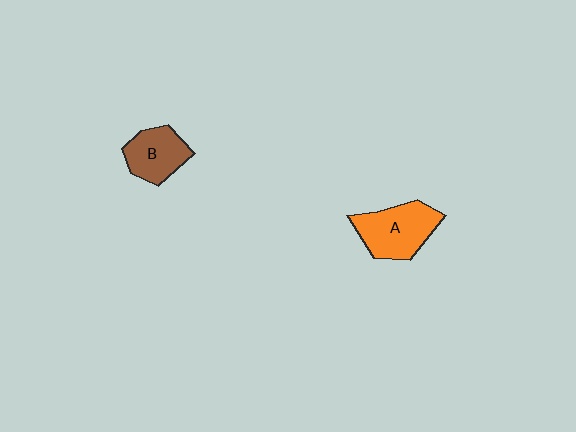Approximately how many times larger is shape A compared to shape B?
Approximately 1.3 times.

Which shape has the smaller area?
Shape B (brown).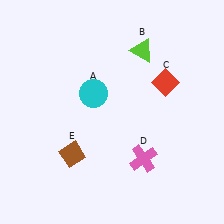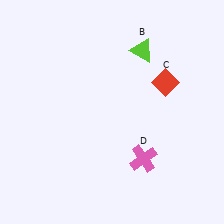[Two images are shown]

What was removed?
The cyan circle (A), the brown diamond (E) were removed in Image 2.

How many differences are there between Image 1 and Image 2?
There are 2 differences between the two images.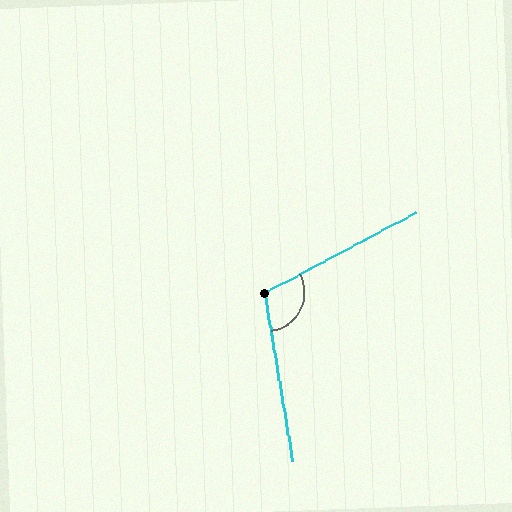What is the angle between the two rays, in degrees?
Approximately 109 degrees.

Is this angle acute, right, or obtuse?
It is obtuse.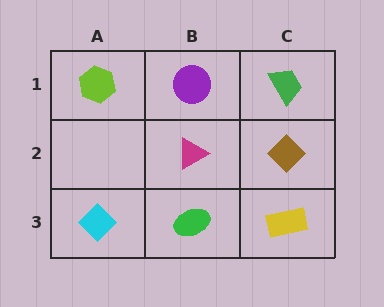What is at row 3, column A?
A cyan diamond.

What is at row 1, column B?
A purple circle.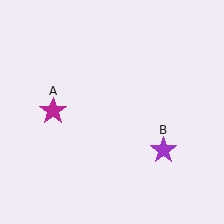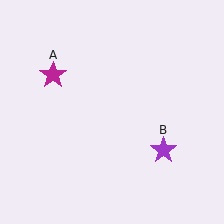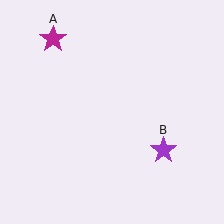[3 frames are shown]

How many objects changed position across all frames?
1 object changed position: magenta star (object A).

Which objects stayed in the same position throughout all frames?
Purple star (object B) remained stationary.